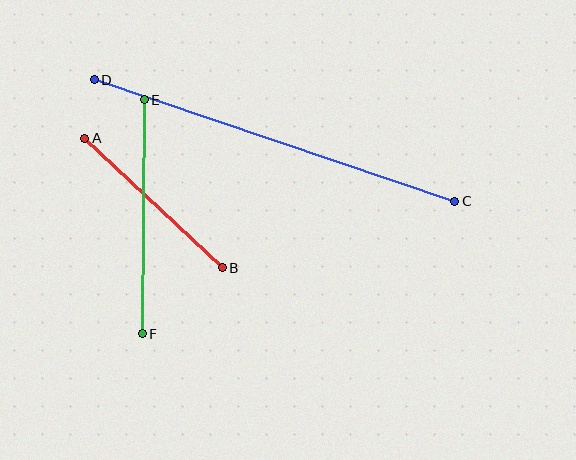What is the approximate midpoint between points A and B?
The midpoint is at approximately (154, 203) pixels.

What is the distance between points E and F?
The distance is approximately 234 pixels.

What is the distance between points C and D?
The distance is approximately 380 pixels.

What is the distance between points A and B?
The distance is approximately 189 pixels.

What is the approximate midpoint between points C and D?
The midpoint is at approximately (274, 141) pixels.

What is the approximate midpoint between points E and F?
The midpoint is at approximately (143, 217) pixels.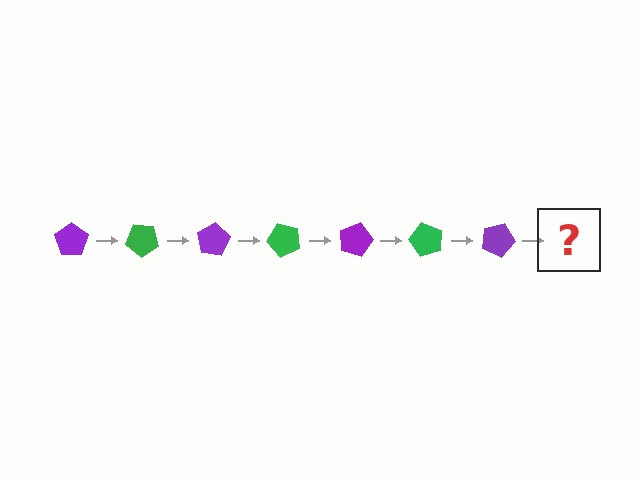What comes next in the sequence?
The next element should be a green pentagon, rotated 280 degrees from the start.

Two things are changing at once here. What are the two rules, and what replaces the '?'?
The two rules are that it rotates 40 degrees each step and the color cycles through purple and green. The '?' should be a green pentagon, rotated 280 degrees from the start.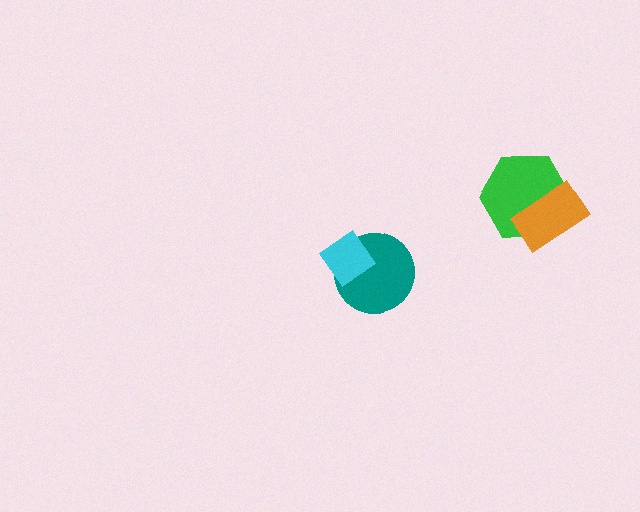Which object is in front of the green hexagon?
The orange rectangle is in front of the green hexagon.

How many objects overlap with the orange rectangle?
1 object overlaps with the orange rectangle.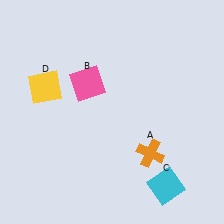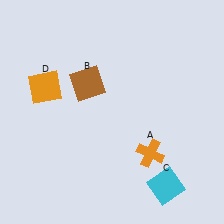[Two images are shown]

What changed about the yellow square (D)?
In Image 1, D is yellow. In Image 2, it changed to orange.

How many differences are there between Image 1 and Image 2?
There are 2 differences between the two images.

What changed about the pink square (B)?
In Image 1, B is pink. In Image 2, it changed to brown.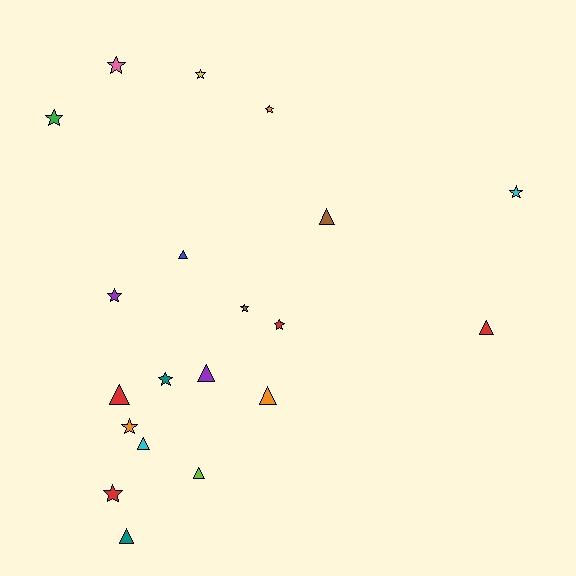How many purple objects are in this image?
There are 2 purple objects.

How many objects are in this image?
There are 20 objects.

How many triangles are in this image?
There are 9 triangles.